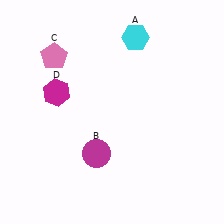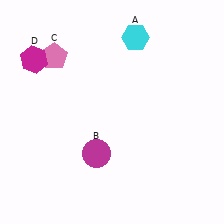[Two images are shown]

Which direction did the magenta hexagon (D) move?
The magenta hexagon (D) moved up.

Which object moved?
The magenta hexagon (D) moved up.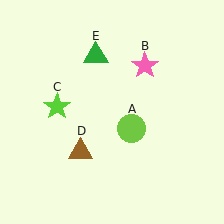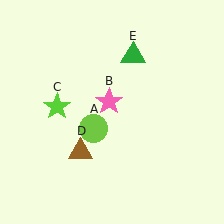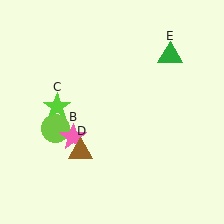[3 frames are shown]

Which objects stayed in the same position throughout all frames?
Lime star (object C) and brown triangle (object D) remained stationary.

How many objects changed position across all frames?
3 objects changed position: lime circle (object A), pink star (object B), green triangle (object E).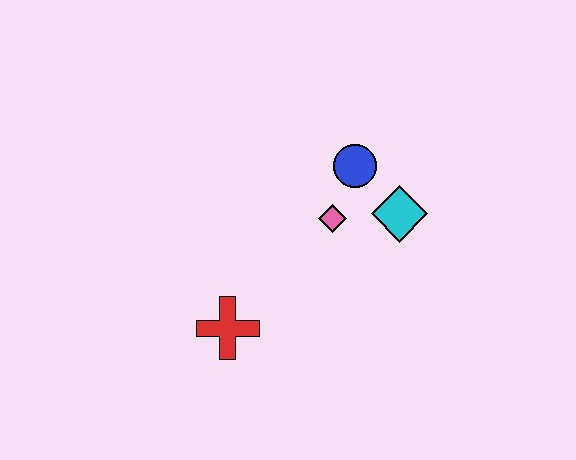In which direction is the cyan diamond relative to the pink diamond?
The cyan diamond is to the right of the pink diamond.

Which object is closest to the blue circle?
The pink diamond is closest to the blue circle.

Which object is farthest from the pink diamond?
The red cross is farthest from the pink diamond.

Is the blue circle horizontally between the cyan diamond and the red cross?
Yes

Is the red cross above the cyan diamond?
No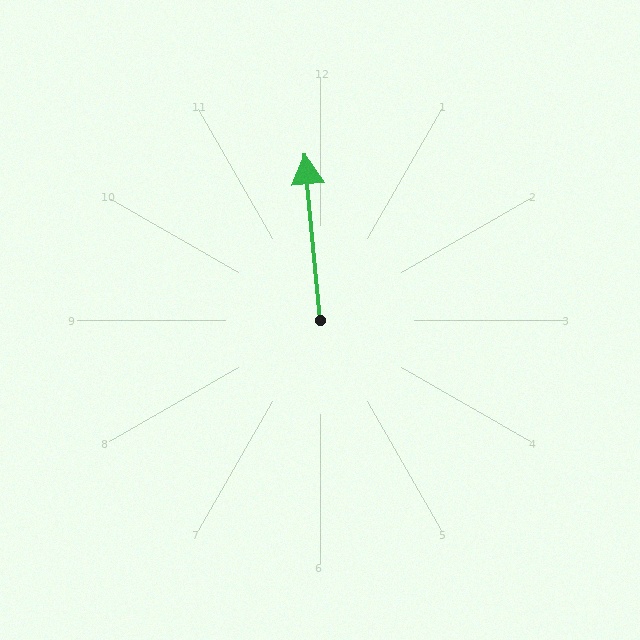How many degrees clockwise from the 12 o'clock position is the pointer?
Approximately 355 degrees.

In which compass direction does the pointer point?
North.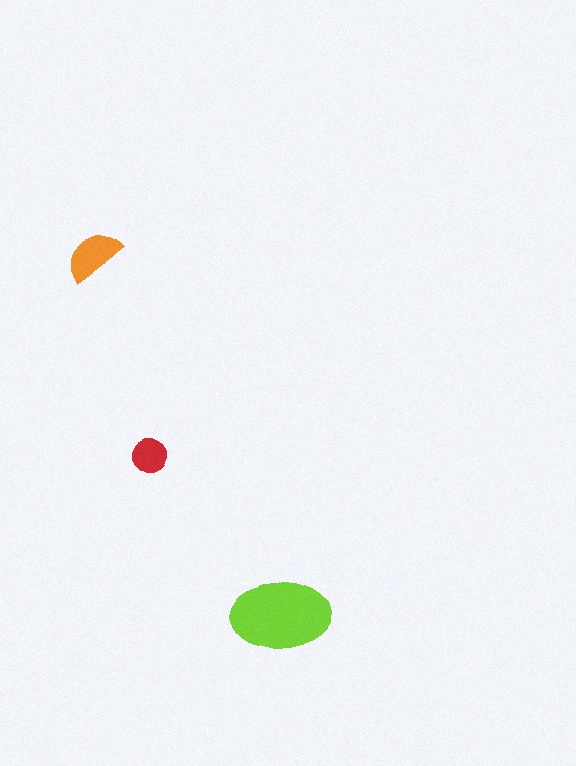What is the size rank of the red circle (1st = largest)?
3rd.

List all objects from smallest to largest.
The red circle, the orange semicircle, the lime ellipse.